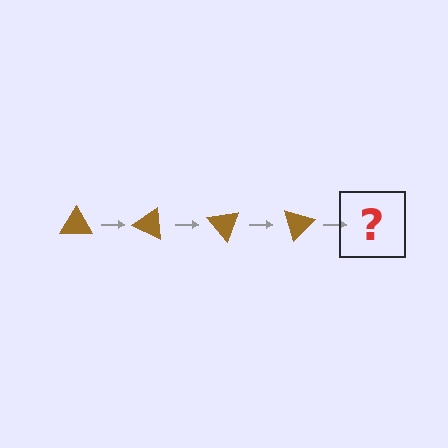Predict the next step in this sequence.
The next step is a brown triangle rotated 100 degrees.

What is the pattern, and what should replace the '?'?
The pattern is that the triangle rotates 25 degrees each step. The '?' should be a brown triangle rotated 100 degrees.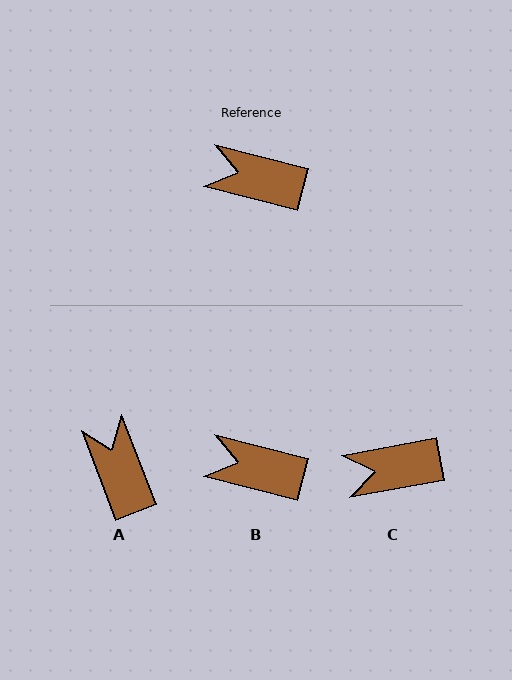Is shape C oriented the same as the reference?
No, it is off by about 25 degrees.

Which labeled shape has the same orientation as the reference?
B.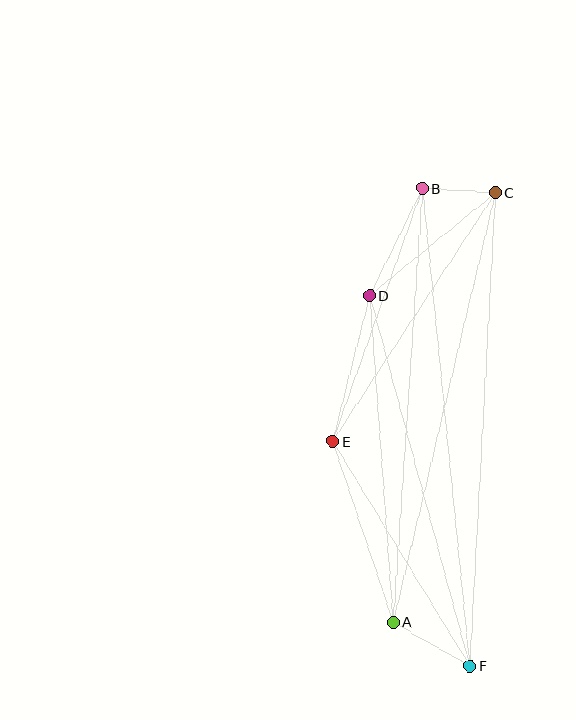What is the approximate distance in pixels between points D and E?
The distance between D and E is approximately 150 pixels.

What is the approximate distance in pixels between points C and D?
The distance between C and D is approximately 162 pixels.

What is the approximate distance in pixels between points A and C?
The distance between A and C is approximately 442 pixels.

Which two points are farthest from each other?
Points B and F are farthest from each other.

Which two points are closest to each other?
Points B and C are closest to each other.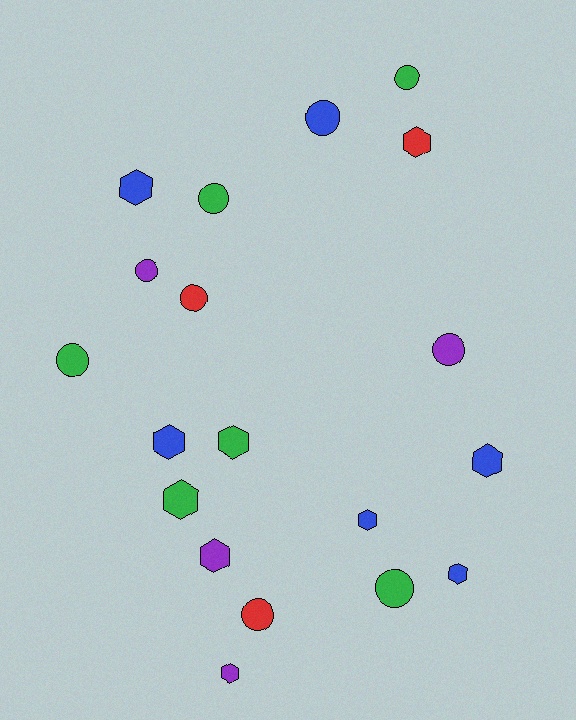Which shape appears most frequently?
Hexagon, with 10 objects.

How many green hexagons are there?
There are 2 green hexagons.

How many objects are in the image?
There are 19 objects.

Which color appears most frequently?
Green, with 6 objects.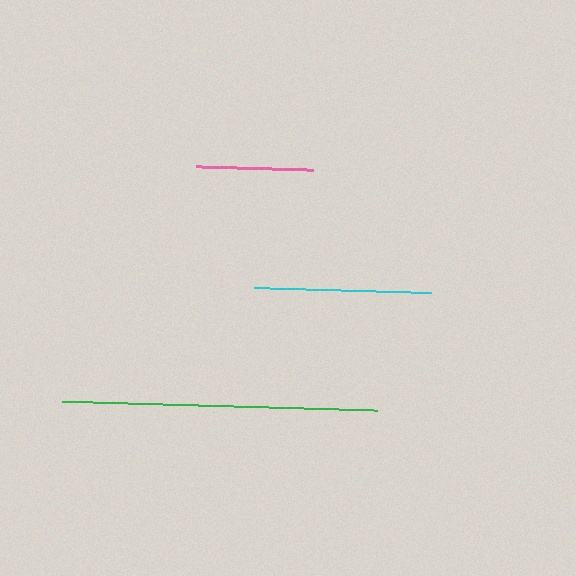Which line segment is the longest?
The green line is the longest at approximately 315 pixels.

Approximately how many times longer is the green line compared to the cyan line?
The green line is approximately 1.8 times the length of the cyan line.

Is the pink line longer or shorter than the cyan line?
The cyan line is longer than the pink line.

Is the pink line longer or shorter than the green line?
The green line is longer than the pink line.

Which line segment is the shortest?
The pink line is the shortest at approximately 117 pixels.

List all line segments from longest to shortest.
From longest to shortest: green, cyan, pink.